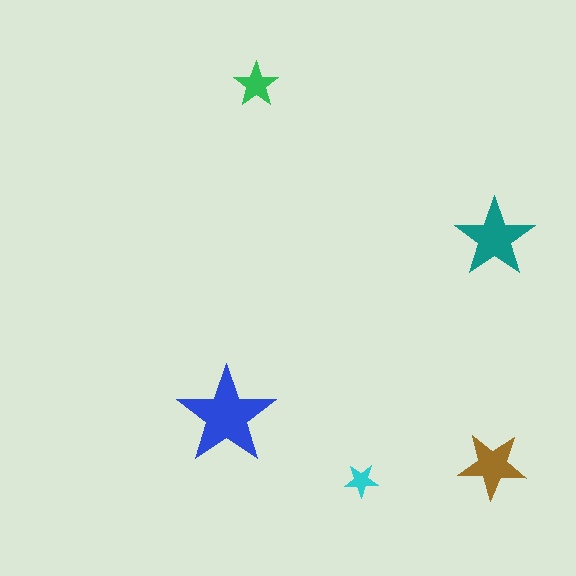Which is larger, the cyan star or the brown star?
The brown one.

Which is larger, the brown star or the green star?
The brown one.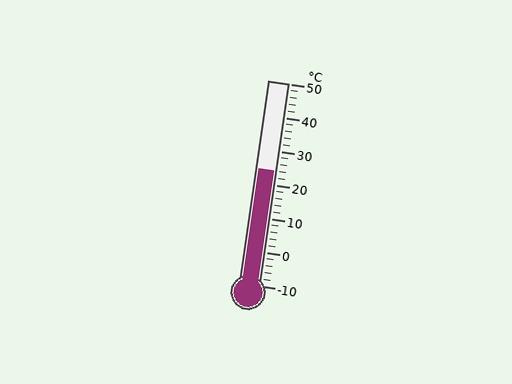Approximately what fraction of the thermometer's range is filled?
The thermometer is filled to approximately 55% of its range.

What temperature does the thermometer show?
The thermometer shows approximately 24°C.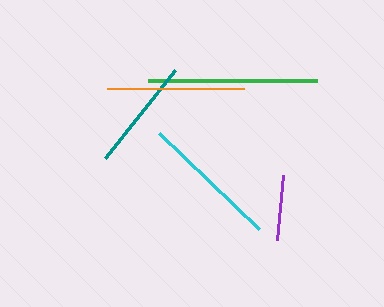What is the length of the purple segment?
The purple segment is approximately 65 pixels long.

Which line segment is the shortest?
The purple line is the shortest at approximately 65 pixels.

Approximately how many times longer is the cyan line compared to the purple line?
The cyan line is approximately 2.1 times the length of the purple line.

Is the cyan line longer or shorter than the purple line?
The cyan line is longer than the purple line.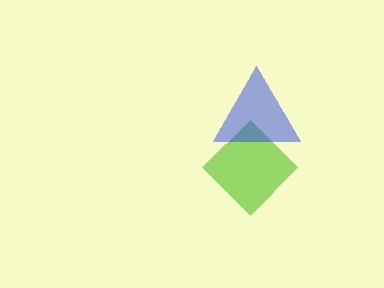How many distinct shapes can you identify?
There are 2 distinct shapes: a lime diamond, a blue triangle.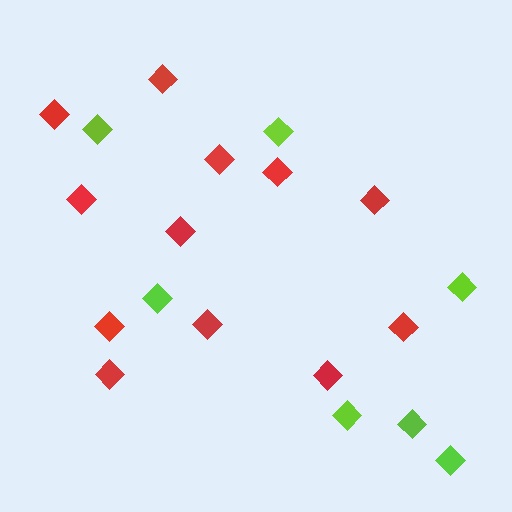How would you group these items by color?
There are 2 groups: one group of red diamonds (12) and one group of lime diamonds (7).